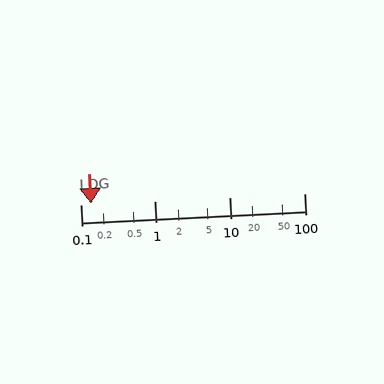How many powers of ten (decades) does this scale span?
The scale spans 3 decades, from 0.1 to 100.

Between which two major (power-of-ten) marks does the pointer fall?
The pointer is between 0.1 and 1.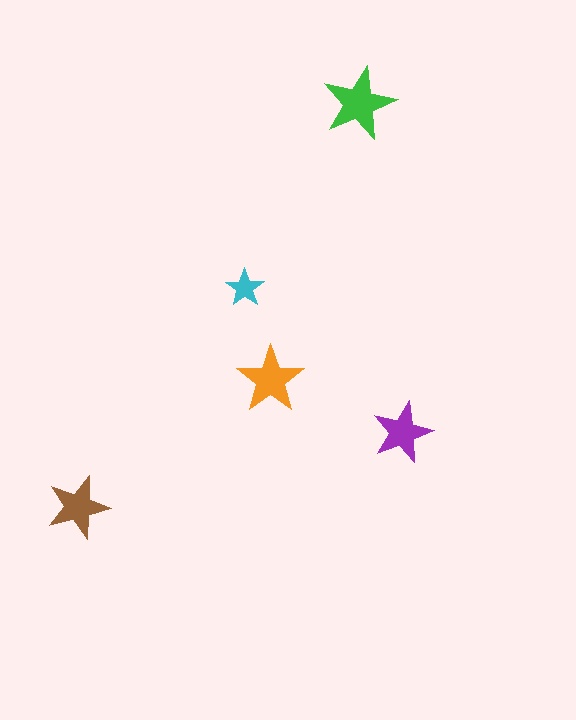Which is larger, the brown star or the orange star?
The orange one.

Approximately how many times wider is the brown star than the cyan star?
About 1.5 times wider.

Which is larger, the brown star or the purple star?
The brown one.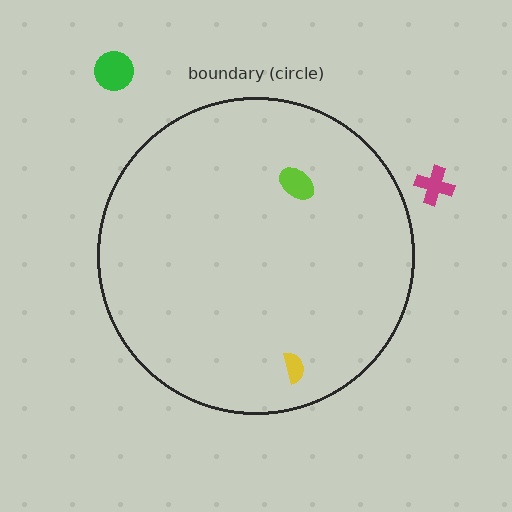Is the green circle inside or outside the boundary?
Outside.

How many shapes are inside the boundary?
2 inside, 2 outside.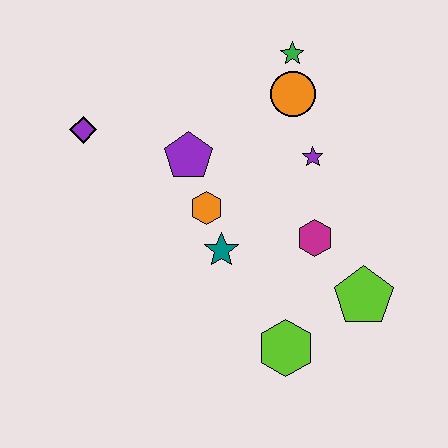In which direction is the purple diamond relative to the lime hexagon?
The purple diamond is above the lime hexagon.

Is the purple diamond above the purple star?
Yes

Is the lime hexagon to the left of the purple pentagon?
No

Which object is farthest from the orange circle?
The lime hexagon is farthest from the orange circle.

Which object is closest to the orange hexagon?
The teal star is closest to the orange hexagon.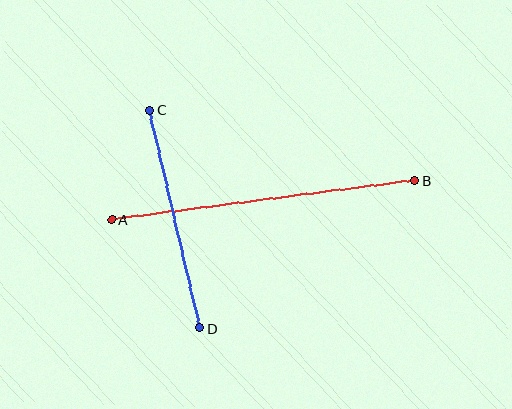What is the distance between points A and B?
The distance is approximately 305 pixels.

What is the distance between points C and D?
The distance is approximately 224 pixels.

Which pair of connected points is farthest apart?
Points A and B are farthest apart.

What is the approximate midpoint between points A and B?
The midpoint is at approximately (263, 200) pixels.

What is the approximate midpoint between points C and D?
The midpoint is at approximately (175, 219) pixels.